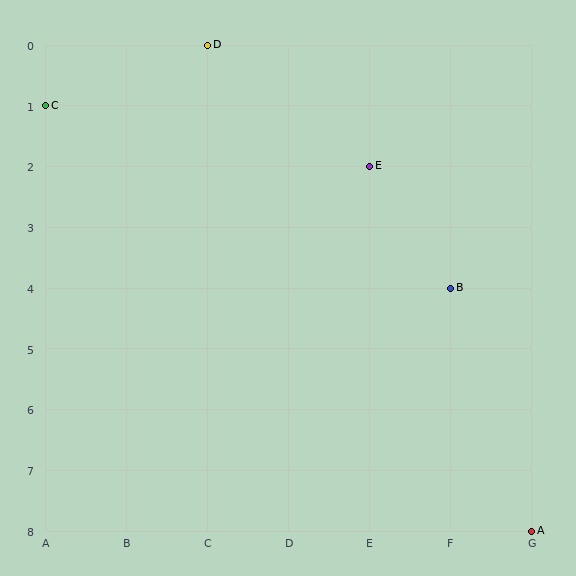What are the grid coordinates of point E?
Point E is at grid coordinates (E, 2).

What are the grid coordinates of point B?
Point B is at grid coordinates (F, 4).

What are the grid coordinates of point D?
Point D is at grid coordinates (C, 0).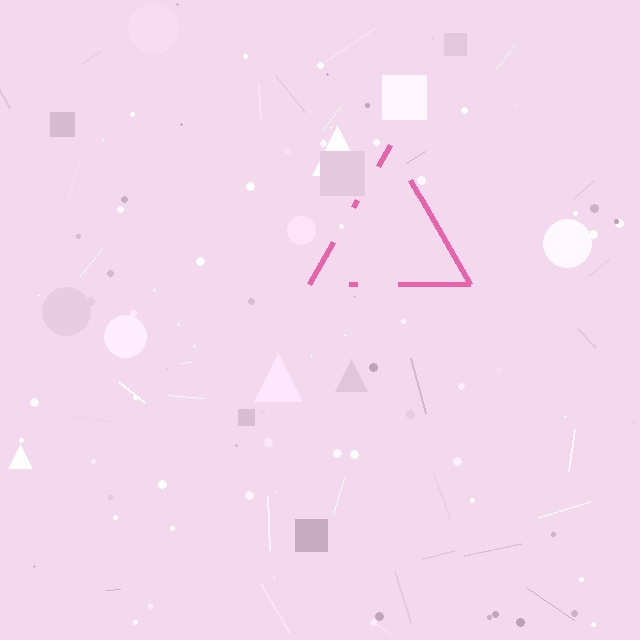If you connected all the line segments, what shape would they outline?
They would outline a triangle.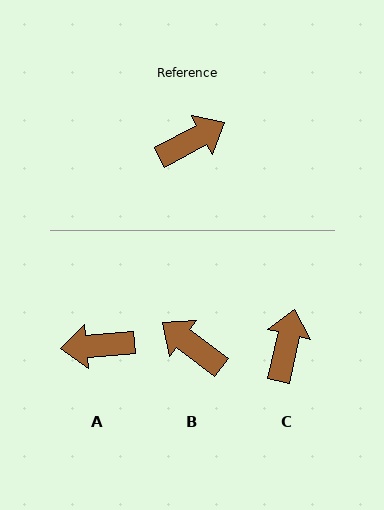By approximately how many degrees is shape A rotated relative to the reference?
Approximately 157 degrees counter-clockwise.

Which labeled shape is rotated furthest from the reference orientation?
A, about 157 degrees away.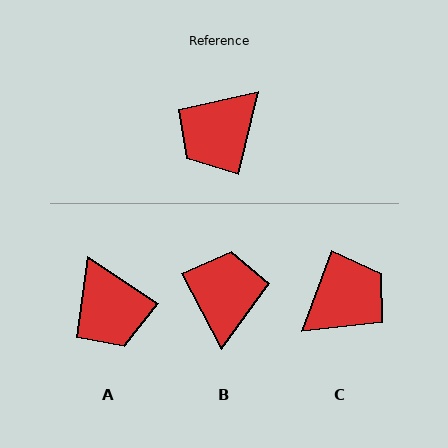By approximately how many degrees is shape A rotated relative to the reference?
Approximately 69 degrees counter-clockwise.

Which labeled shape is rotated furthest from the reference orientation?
C, about 173 degrees away.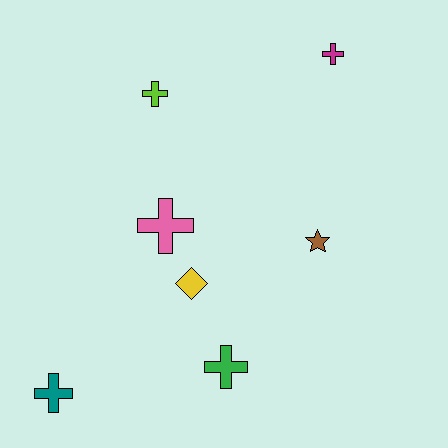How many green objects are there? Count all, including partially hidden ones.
There is 1 green object.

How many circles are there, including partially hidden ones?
There are no circles.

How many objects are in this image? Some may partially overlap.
There are 7 objects.